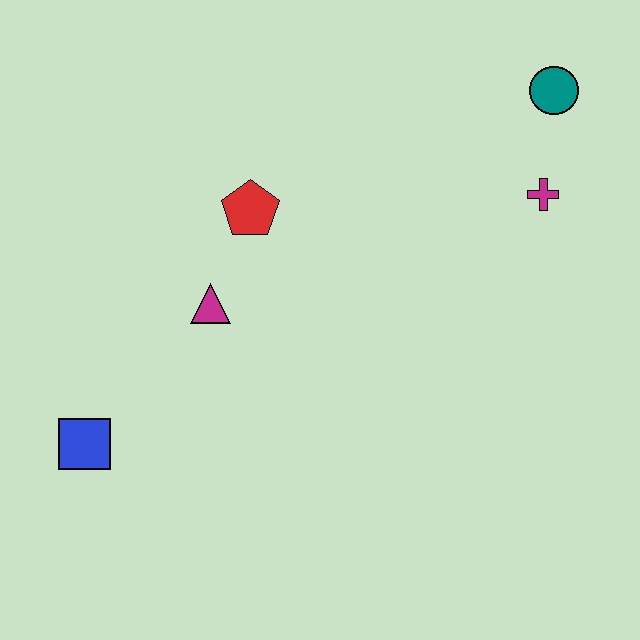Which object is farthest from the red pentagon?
The teal circle is farthest from the red pentagon.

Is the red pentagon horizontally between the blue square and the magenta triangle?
No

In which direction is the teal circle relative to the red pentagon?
The teal circle is to the right of the red pentagon.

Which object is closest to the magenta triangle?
The red pentagon is closest to the magenta triangle.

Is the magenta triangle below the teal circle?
Yes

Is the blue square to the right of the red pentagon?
No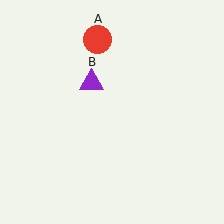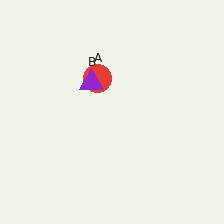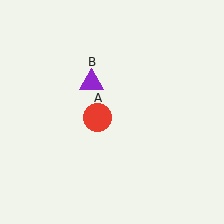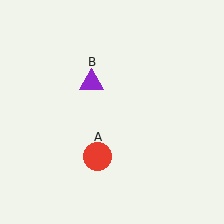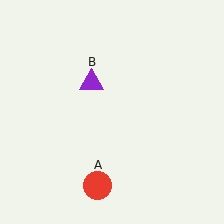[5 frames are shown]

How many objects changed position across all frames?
1 object changed position: red circle (object A).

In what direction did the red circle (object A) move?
The red circle (object A) moved down.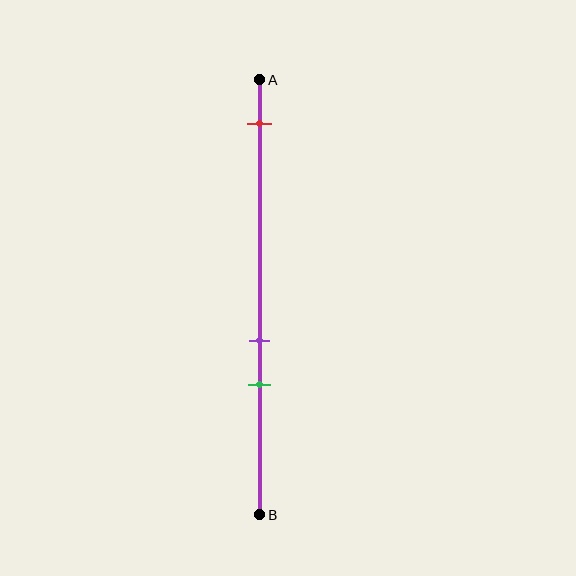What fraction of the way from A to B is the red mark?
The red mark is approximately 10% (0.1) of the way from A to B.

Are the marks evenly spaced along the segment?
No, the marks are not evenly spaced.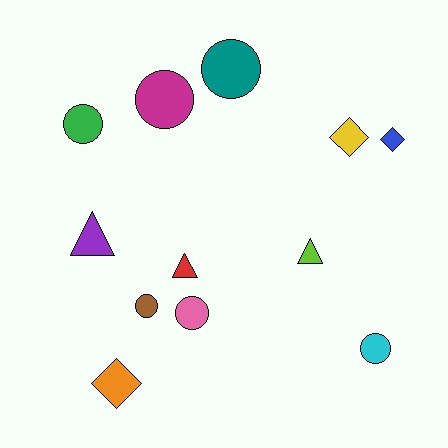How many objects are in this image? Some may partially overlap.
There are 12 objects.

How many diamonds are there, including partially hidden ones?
There are 3 diamonds.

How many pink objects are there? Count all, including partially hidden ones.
There is 1 pink object.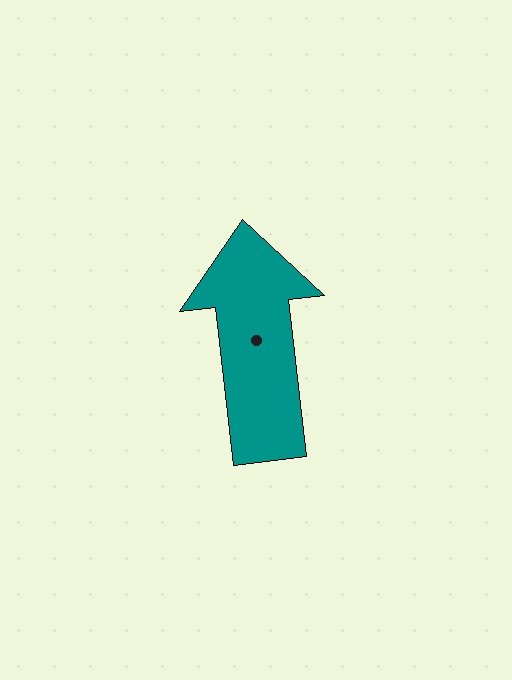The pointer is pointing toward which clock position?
Roughly 12 o'clock.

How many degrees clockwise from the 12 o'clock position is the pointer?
Approximately 354 degrees.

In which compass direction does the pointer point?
North.